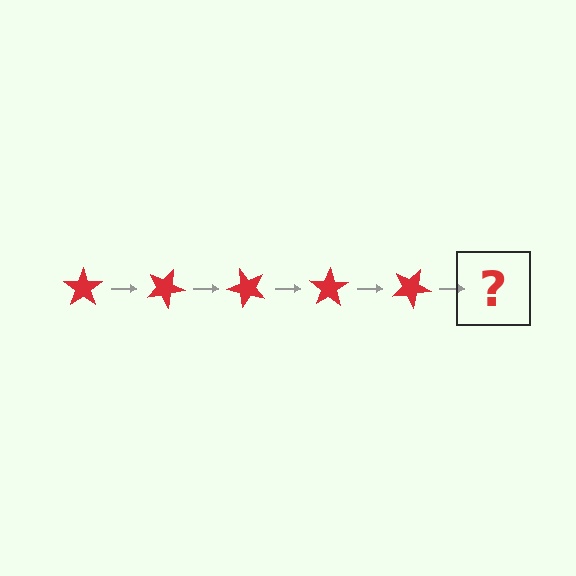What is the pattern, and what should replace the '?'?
The pattern is that the star rotates 25 degrees each step. The '?' should be a red star rotated 125 degrees.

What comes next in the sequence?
The next element should be a red star rotated 125 degrees.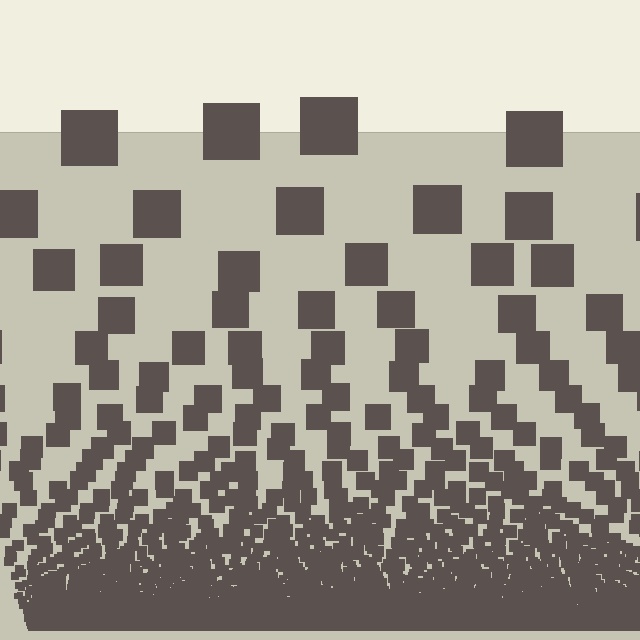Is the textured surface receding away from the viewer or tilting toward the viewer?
The surface appears to tilt toward the viewer. Texture elements get larger and sparser toward the top.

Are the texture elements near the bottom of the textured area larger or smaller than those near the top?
Smaller. The gradient is inverted — elements near the bottom are smaller and denser.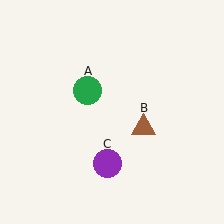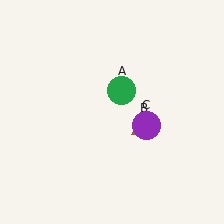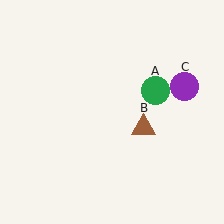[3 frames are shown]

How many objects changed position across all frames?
2 objects changed position: green circle (object A), purple circle (object C).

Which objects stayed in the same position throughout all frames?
Brown triangle (object B) remained stationary.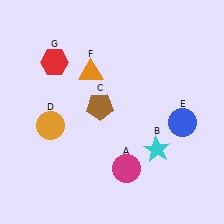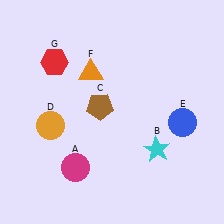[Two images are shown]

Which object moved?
The magenta circle (A) moved left.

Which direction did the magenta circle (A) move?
The magenta circle (A) moved left.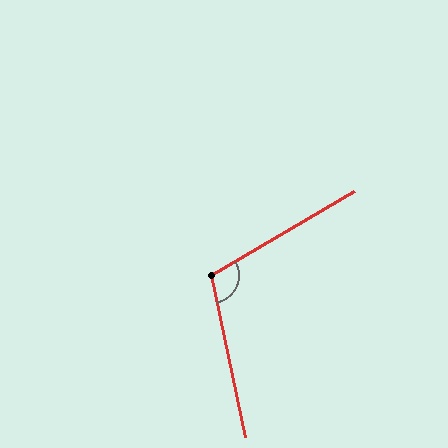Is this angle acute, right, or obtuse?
It is obtuse.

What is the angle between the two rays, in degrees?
Approximately 108 degrees.